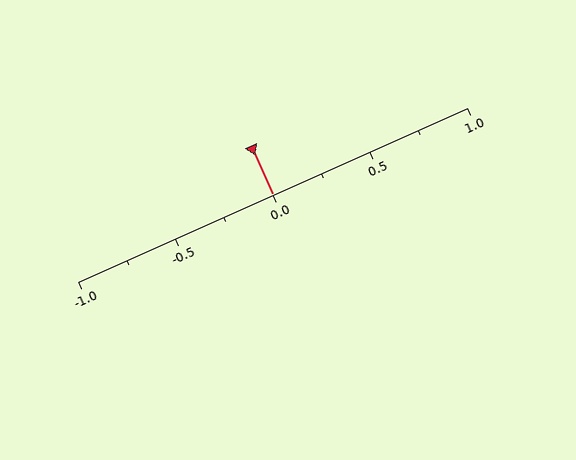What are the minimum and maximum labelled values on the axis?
The axis runs from -1.0 to 1.0.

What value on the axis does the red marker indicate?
The marker indicates approximately 0.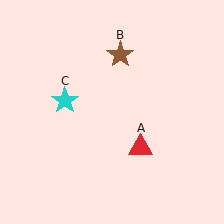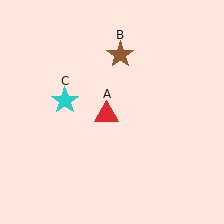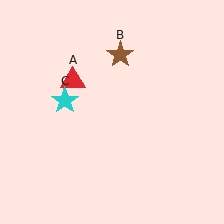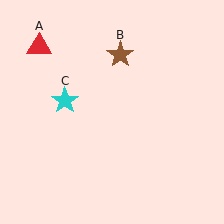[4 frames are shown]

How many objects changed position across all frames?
1 object changed position: red triangle (object A).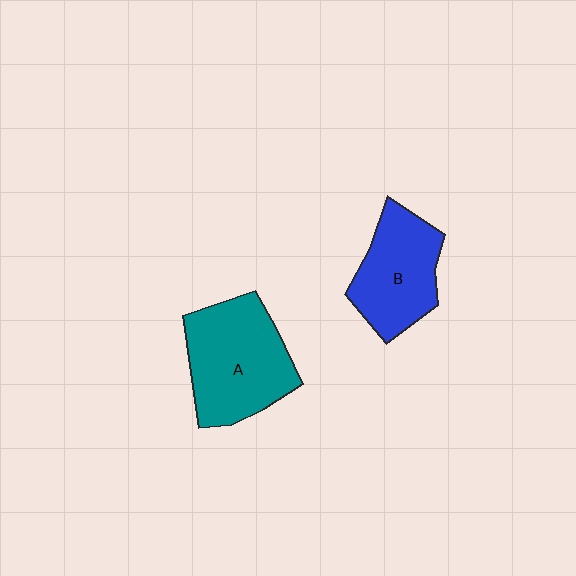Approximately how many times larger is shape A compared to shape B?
Approximately 1.3 times.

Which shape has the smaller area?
Shape B (blue).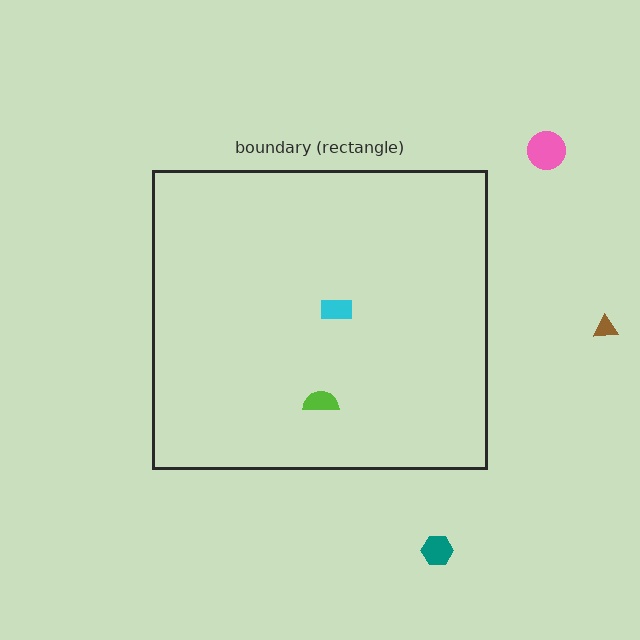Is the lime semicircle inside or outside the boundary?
Inside.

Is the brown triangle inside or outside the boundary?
Outside.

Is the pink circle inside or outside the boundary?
Outside.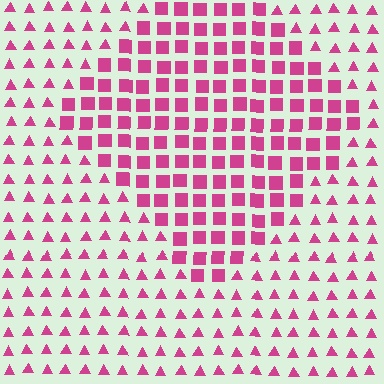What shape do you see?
I see a diamond.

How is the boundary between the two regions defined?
The boundary is defined by a change in element shape: squares inside vs. triangles outside. All elements share the same color and spacing.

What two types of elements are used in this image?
The image uses squares inside the diamond region and triangles outside it.